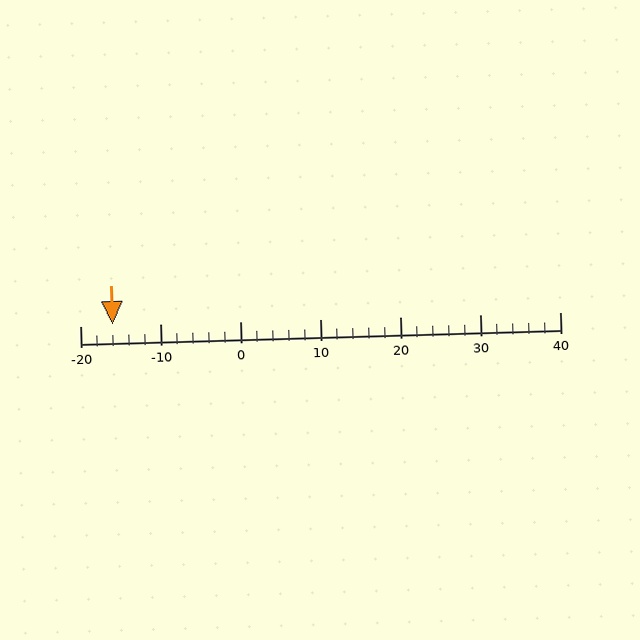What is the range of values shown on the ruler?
The ruler shows values from -20 to 40.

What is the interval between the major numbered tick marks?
The major tick marks are spaced 10 units apart.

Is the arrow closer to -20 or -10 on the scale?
The arrow is closer to -20.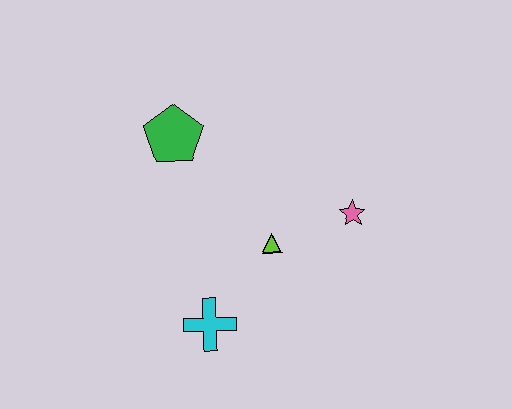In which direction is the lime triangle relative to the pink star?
The lime triangle is to the left of the pink star.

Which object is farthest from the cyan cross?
The green pentagon is farthest from the cyan cross.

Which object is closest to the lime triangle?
The pink star is closest to the lime triangle.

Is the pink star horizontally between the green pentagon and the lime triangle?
No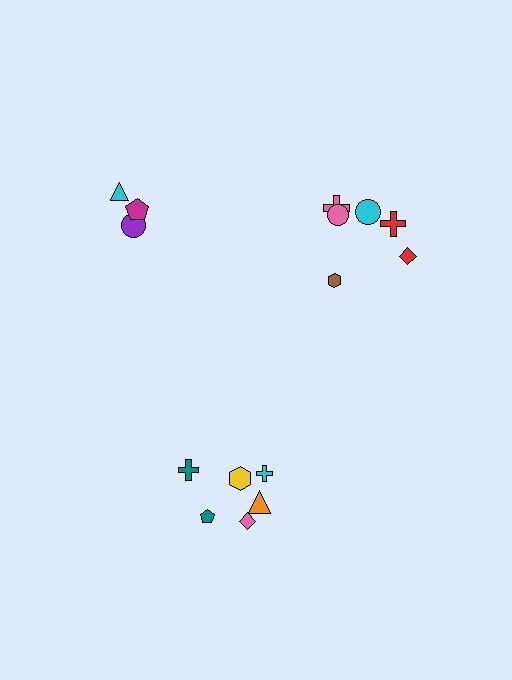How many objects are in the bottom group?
There are 6 objects.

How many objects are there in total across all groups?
There are 15 objects.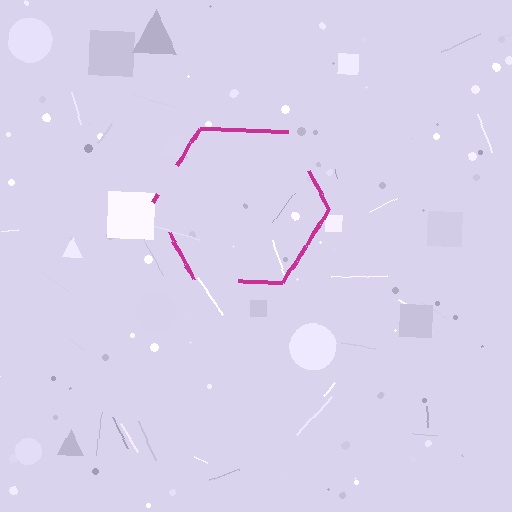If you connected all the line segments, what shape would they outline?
They would outline a hexagon.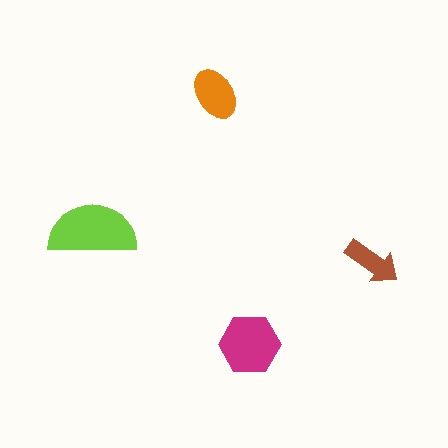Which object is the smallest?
The brown arrow.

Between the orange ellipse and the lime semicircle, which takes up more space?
The lime semicircle.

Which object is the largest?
The lime semicircle.